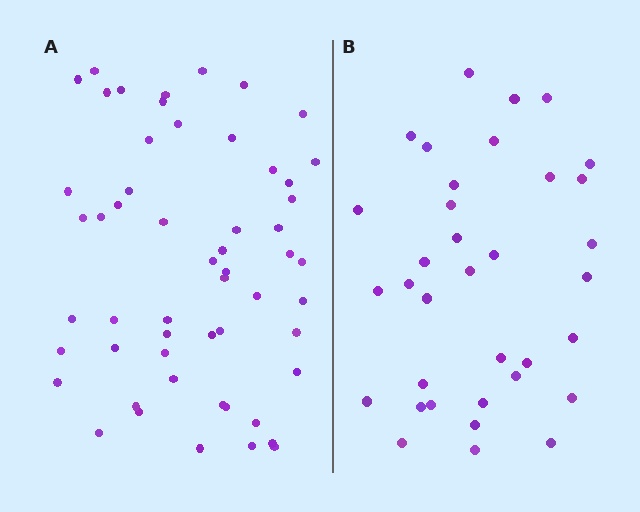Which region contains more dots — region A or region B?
Region A (the left region) has more dots.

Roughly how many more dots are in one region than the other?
Region A has approximately 20 more dots than region B.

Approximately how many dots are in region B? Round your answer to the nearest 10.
About 40 dots. (The exact count is 35, which rounds to 40.)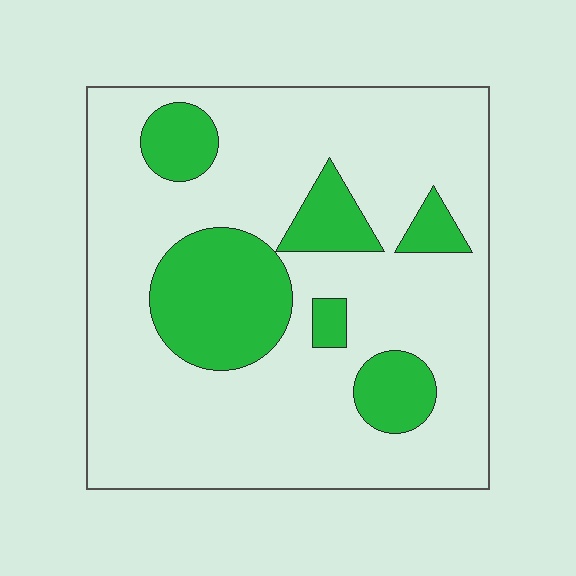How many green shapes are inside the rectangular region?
6.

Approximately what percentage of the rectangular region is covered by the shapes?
Approximately 20%.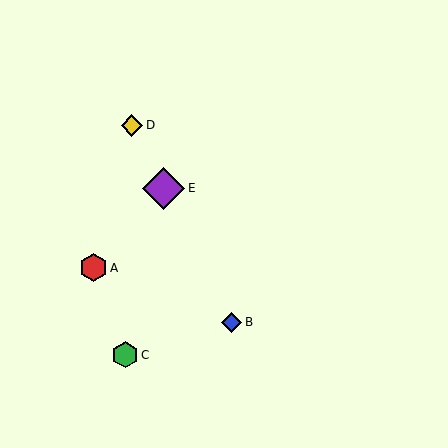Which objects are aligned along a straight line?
Objects B, D, E are aligned along a straight line.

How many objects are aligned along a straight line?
3 objects (B, D, E) are aligned along a straight line.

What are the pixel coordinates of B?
Object B is at (231, 322).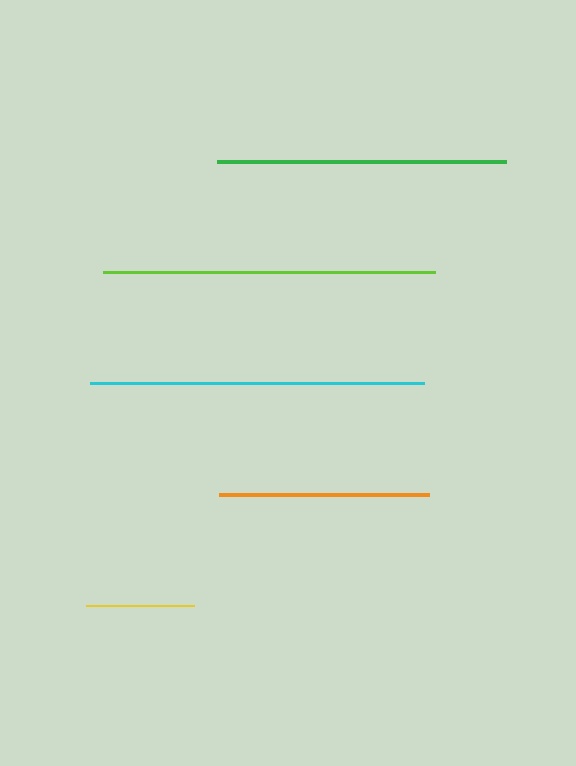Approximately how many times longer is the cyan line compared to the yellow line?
The cyan line is approximately 3.1 times the length of the yellow line.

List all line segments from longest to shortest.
From longest to shortest: cyan, lime, green, orange, yellow.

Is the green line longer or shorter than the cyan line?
The cyan line is longer than the green line.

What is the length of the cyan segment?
The cyan segment is approximately 334 pixels long.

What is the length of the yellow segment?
The yellow segment is approximately 108 pixels long.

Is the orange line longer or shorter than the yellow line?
The orange line is longer than the yellow line.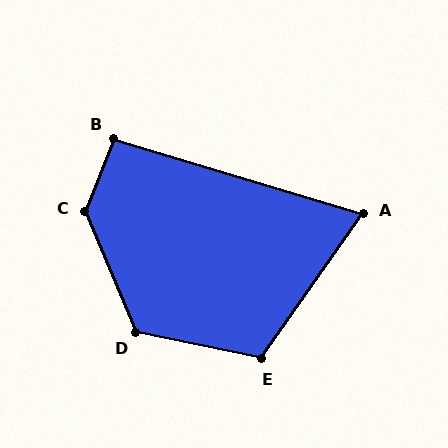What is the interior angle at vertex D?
Approximately 125 degrees (obtuse).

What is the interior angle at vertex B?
Approximately 95 degrees (approximately right).